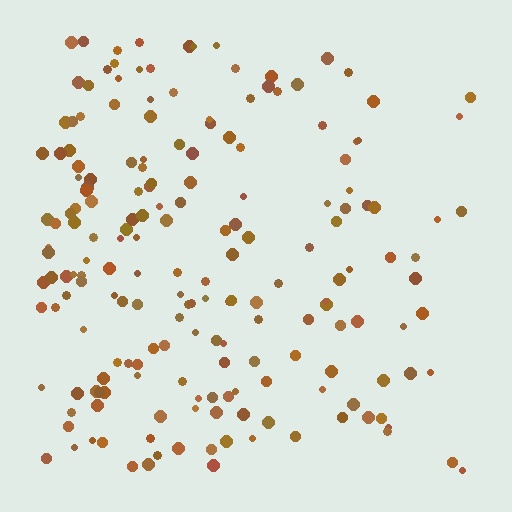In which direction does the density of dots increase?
From right to left, with the left side densest.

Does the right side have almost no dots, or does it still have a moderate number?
Still a moderate number, just noticeably fewer than the left.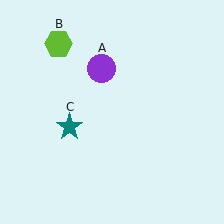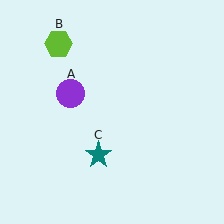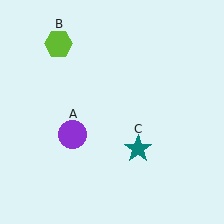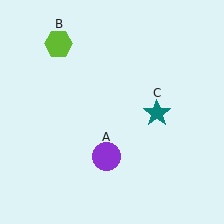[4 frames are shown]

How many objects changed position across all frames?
2 objects changed position: purple circle (object A), teal star (object C).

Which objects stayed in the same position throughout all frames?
Lime hexagon (object B) remained stationary.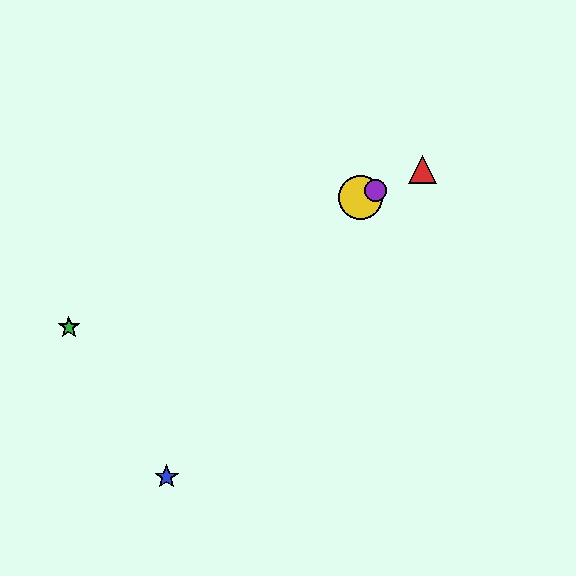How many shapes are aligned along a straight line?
4 shapes (the red triangle, the green star, the yellow circle, the purple circle) are aligned along a straight line.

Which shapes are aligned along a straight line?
The red triangle, the green star, the yellow circle, the purple circle are aligned along a straight line.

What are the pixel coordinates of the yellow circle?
The yellow circle is at (361, 197).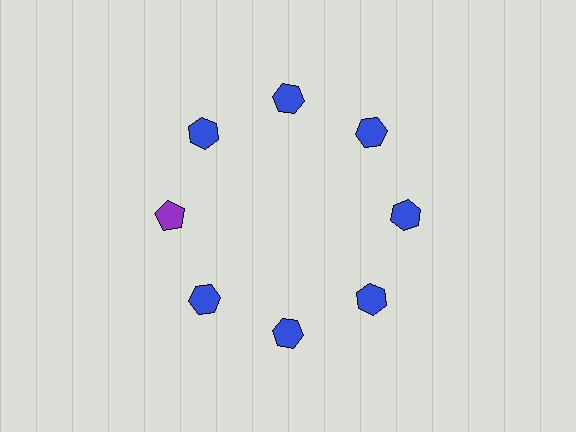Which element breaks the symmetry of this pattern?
The purple pentagon at roughly the 9 o'clock position breaks the symmetry. All other shapes are blue hexagons.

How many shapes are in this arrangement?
There are 8 shapes arranged in a ring pattern.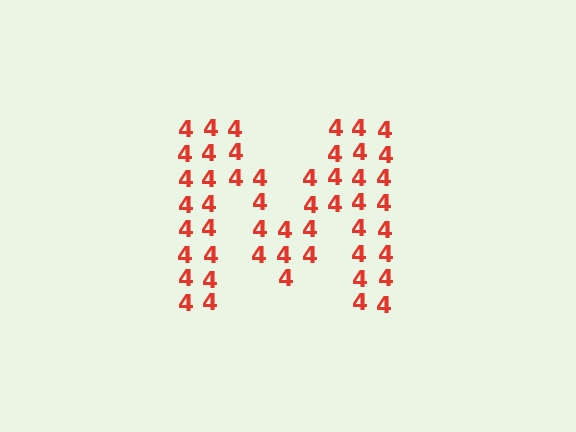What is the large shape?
The large shape is the letter M.